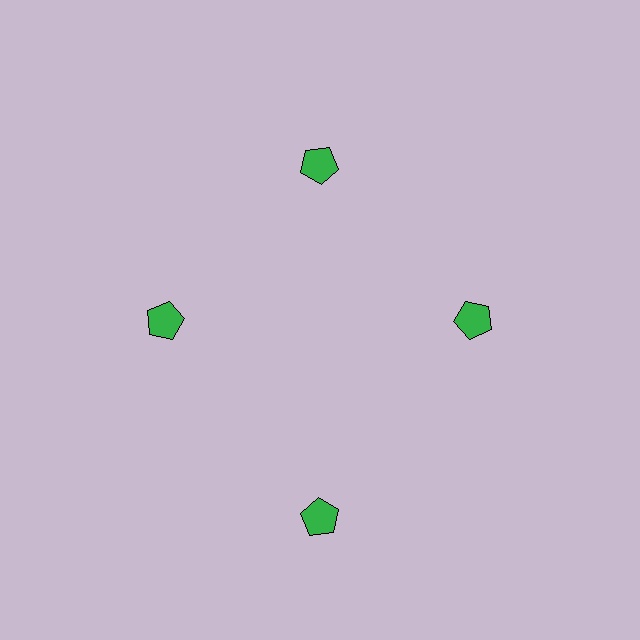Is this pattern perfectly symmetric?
No. The 4 green pentagons are arranged in a ring, but one element near the 6 o'clock position is pushed outward from the center, breaking the 4-fold rotational symmetry.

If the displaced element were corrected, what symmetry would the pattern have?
It would have 4-fold rotational symmetry — the pattern would map onto itself every 90 degrees.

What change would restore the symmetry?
The symmetry would be restored by moving it inward, back onto the ring so that all 4 pentagons sit at equal angles and equal distance from the center.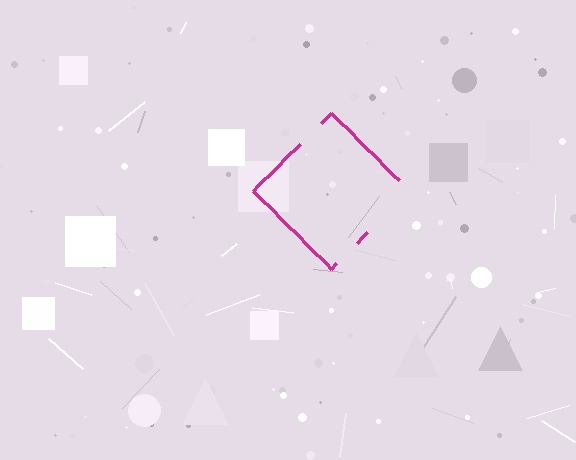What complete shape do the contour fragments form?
The contour fragments form a diamond.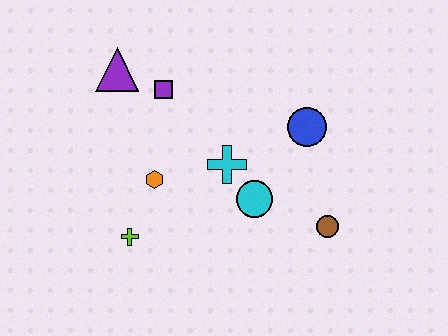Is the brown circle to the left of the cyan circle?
No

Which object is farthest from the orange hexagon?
The brown circle is farthest from the orange hexagon.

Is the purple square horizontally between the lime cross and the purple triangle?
No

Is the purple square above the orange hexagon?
Yes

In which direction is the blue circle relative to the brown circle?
The blue circle is above the brown circle.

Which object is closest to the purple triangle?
The purple square is closest to the purple triangle.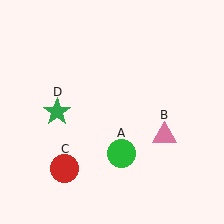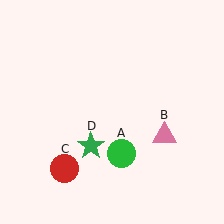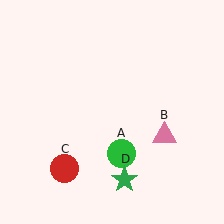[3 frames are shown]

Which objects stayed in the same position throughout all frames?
Green circle (object A) and pink triangle (object B) and red circle (object C) remained stationary.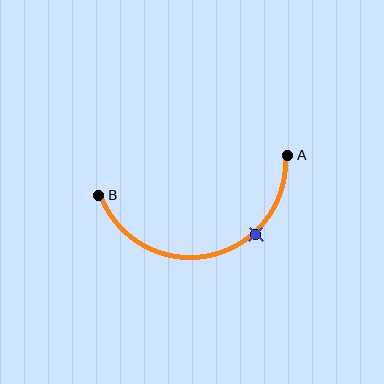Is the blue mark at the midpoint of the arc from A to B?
No. The blue mark lies on the arc but is closer to endpoint A. The arc midpoint would be at the point on the curve equidistant along the arc from both A and B.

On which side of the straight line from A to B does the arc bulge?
The arc bulges below the straight line connecting A and B.